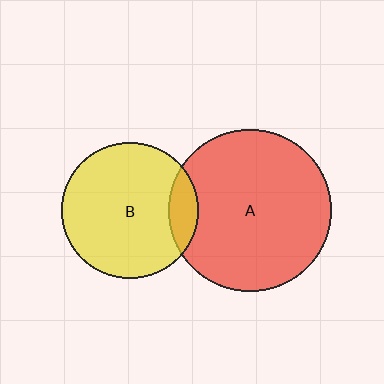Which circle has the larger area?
Circle A (red).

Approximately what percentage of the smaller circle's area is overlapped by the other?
Approximately 10%.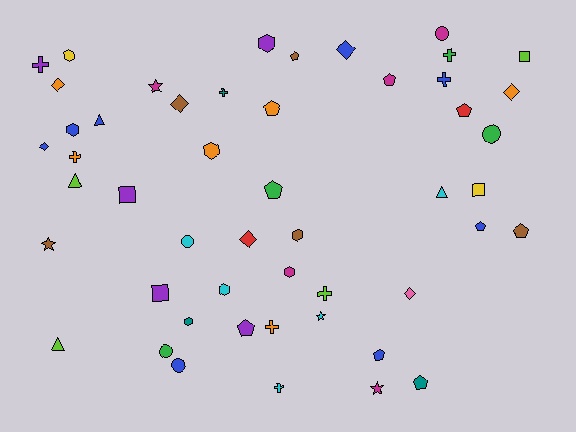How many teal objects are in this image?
There are 3 teal objects.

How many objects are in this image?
There are 50 objects.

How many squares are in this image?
There are 4 squares.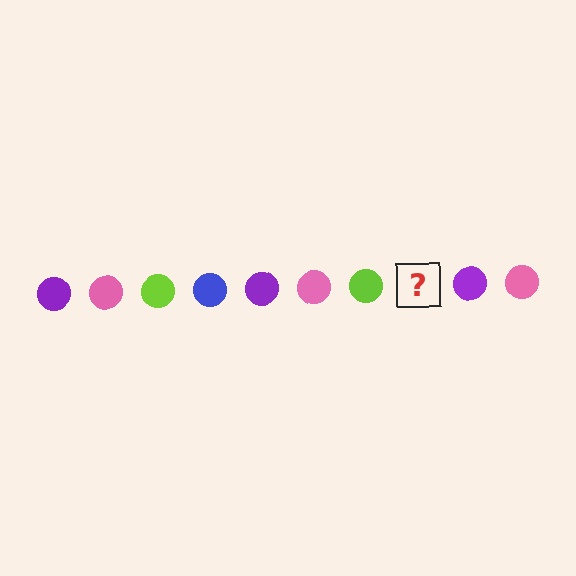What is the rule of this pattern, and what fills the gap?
The rule is that the pattern cycles through purple, pink, lime, blue circles. The gap should be filled with a blue circle.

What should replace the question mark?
The question mark should be replaced with a blue circle.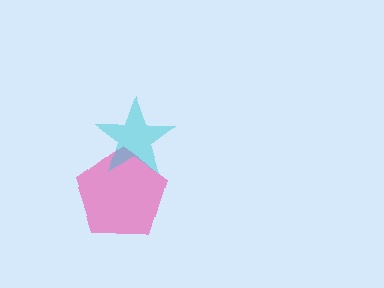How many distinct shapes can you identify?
There are 2 distinct shapes: a pink pentagon, a cyan star.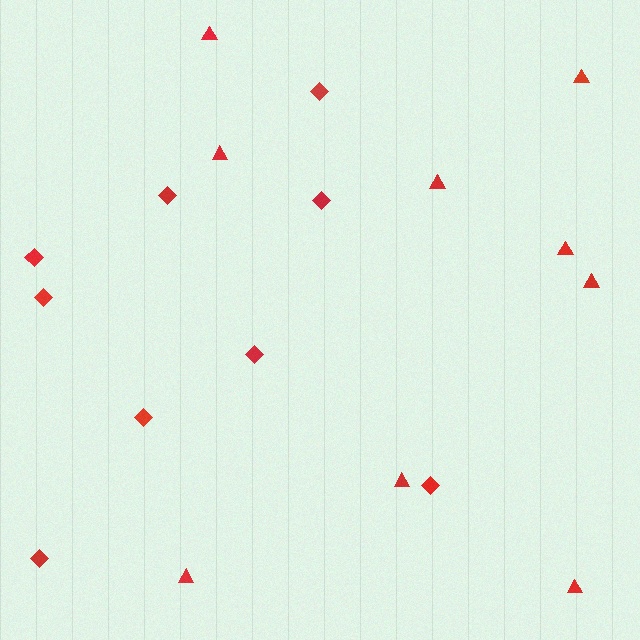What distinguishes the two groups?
There are 2 groups: one group of diamonds (9) and one group of triangles (9).